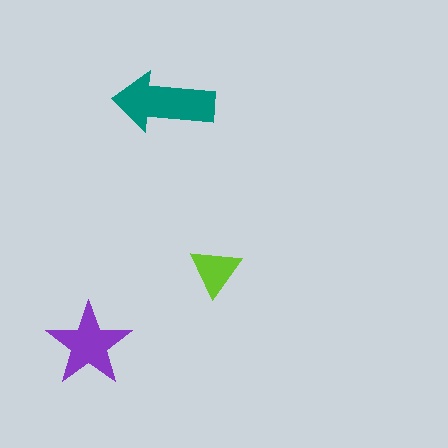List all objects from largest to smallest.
The teal arrow, the purple star, the lime triangle.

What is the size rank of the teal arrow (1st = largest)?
1st.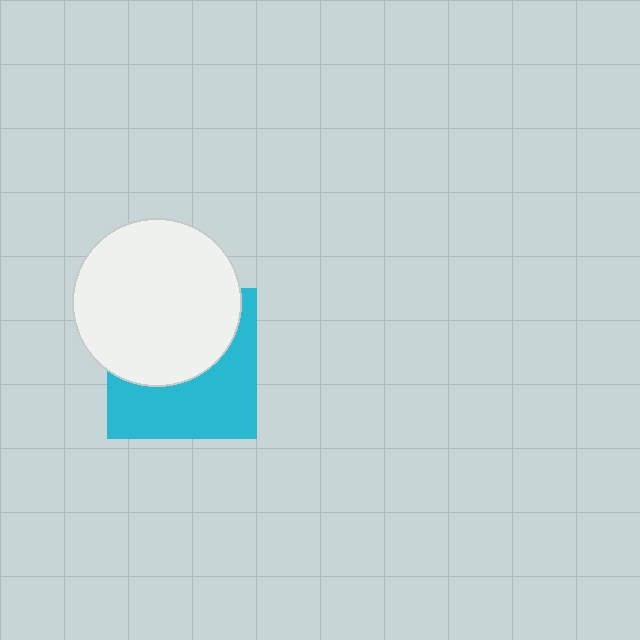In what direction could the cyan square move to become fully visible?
The cyan square could move down. That would shift it out from behind the white circle entirely.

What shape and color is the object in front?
The object in front is a white circle.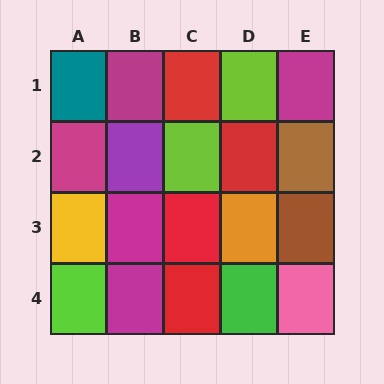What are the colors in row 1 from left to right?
Teal, magenta, red, lime, magenta.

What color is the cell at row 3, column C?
Red.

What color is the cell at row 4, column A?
Lime.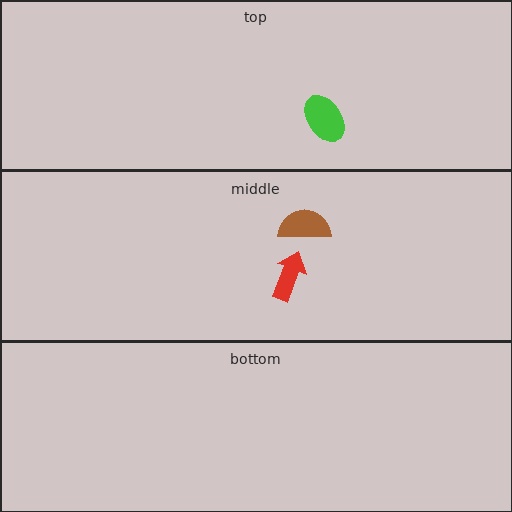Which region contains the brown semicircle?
The middle region.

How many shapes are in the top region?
1.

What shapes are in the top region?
The green ellipse.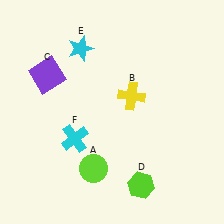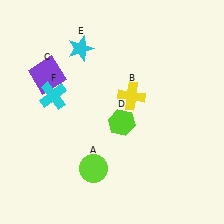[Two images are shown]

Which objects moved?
The objects that moved are: the lime hexagon (D), the cyan cross (F).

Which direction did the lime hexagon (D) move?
The lime hexagon (D) moved up.